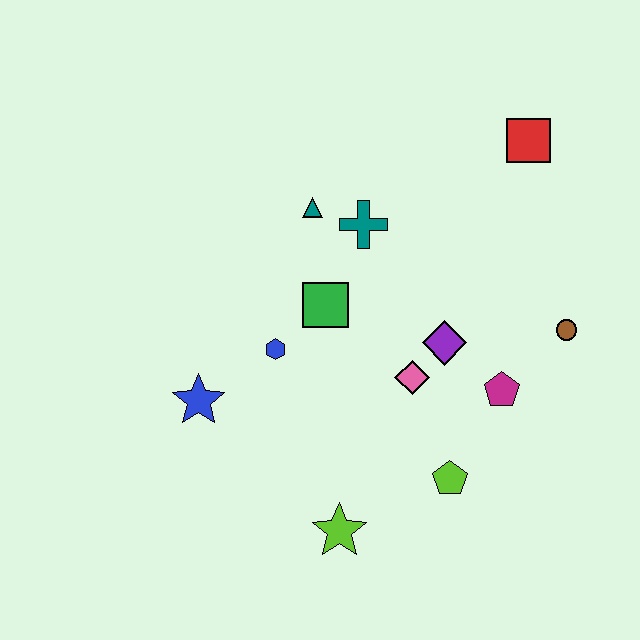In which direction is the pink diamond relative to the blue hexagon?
The pink diamond is to the right of the blue hexagon.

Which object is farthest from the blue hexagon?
The red square is farthest from the blue hexagon.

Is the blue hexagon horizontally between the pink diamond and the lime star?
No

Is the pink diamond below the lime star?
No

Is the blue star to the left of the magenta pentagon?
Yes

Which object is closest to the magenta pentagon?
The purple diamond is closest to the magenta pentagon.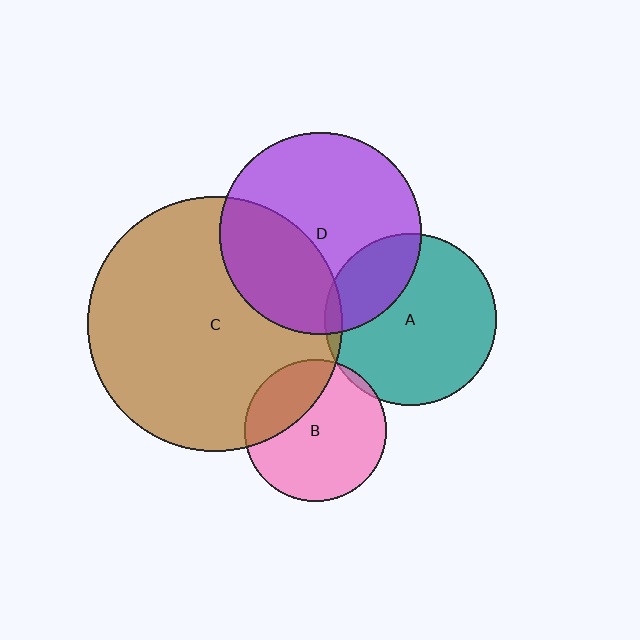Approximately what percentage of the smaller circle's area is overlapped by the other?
Approximately 5%.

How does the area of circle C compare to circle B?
Approximately 3.2 times.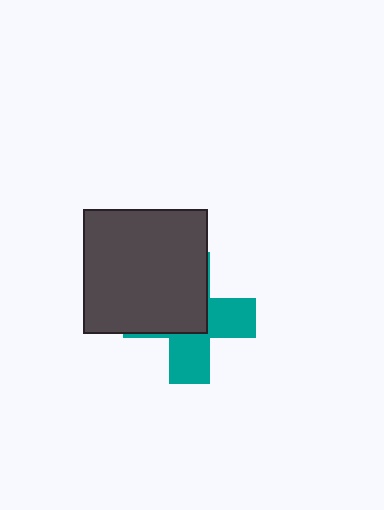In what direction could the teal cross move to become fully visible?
The teal cross could move toward the lower-right. That would shift it out from behind the dark gray square entirely.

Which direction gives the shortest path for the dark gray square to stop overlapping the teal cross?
Moving toward the upper-left gives the shortest separation.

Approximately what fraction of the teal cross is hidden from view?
Roughly 53% of the teal cross is hidden behind the dark gray square.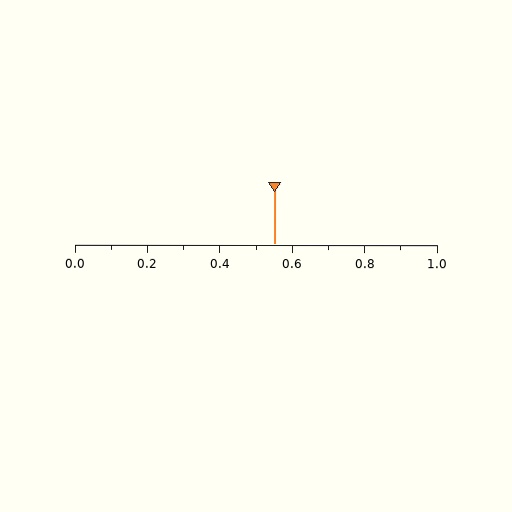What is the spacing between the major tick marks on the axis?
The major ticks are spaced 0.2 apart.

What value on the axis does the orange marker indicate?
The marker indicates approximately 0.55.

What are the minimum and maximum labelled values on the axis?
The axis runs from 0.0 to 1.0.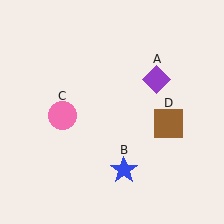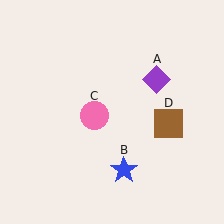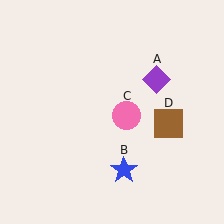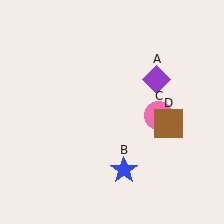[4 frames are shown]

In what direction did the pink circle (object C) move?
The pink circle (object C) moved right.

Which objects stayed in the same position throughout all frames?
Purple diamond (object A) and blue star (object B) and brown square (object D) remained stationary.